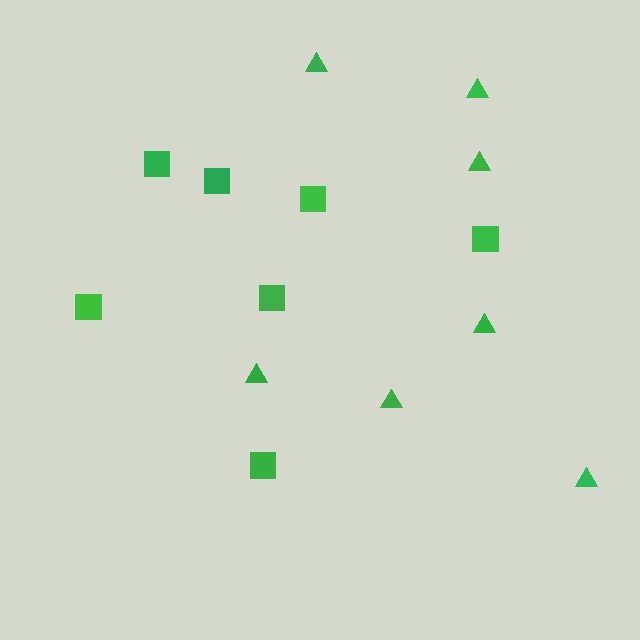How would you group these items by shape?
There are 2 groups: one group of squares (7) and one group of triangles (7).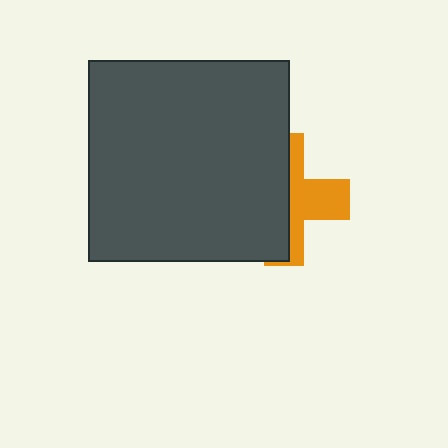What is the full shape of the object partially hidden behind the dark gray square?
The partially hidden object is an orange cross.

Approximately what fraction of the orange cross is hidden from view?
Roughly 58% of the orange cross is hidden behind the dark gray square.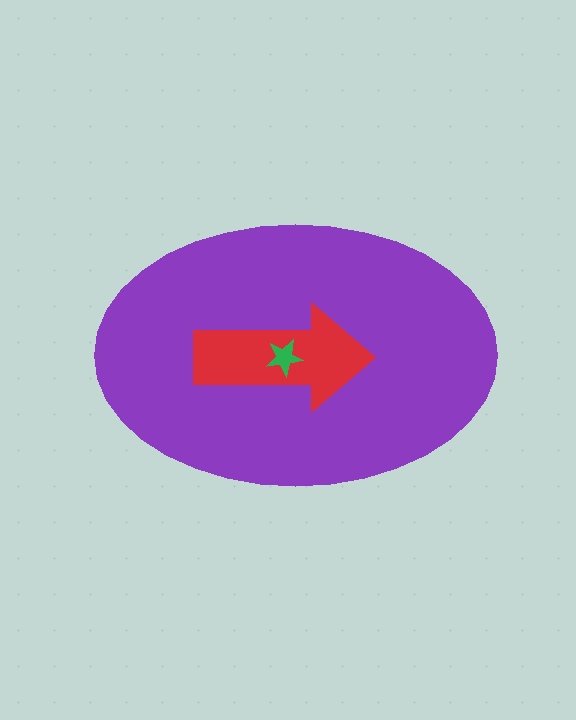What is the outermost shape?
The purple ellipse.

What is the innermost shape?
The green star.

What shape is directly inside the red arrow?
The green star.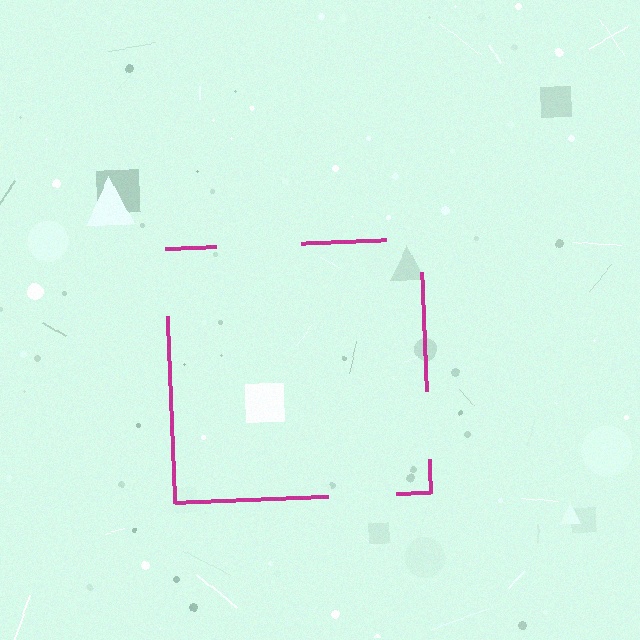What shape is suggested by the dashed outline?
The dashed outline suggests a square.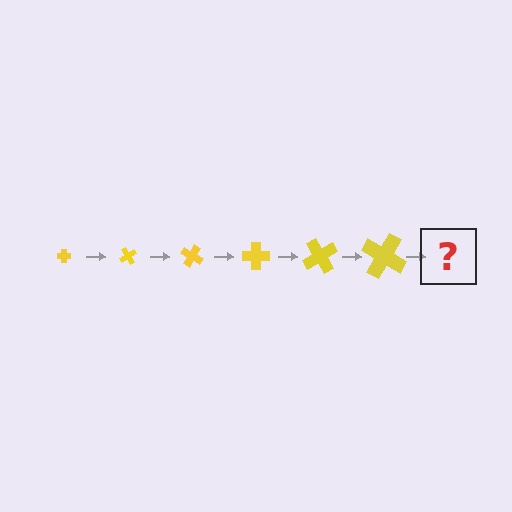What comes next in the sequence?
The next element should be a cross, larger than the previous one and rotated 360 degrees from the start.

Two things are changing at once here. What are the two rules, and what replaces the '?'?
The two rules are that the cross grows larger each step and it rotates 60 degrees each step. The '?' should be a cross, larger than the previous one and rotated 360 degrees from the start.